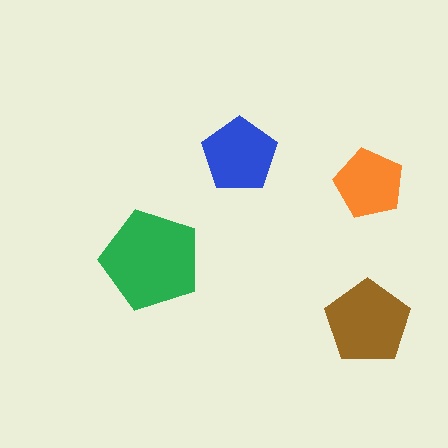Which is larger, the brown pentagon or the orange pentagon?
The brown one.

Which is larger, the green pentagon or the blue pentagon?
The green one.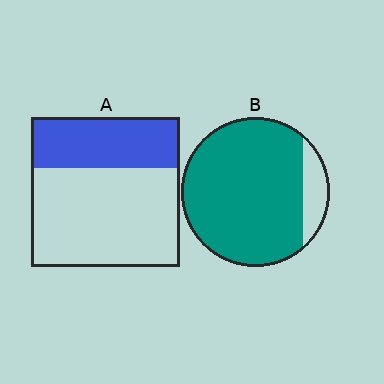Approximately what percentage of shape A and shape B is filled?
A is approximately 35% and B is approximately 90%.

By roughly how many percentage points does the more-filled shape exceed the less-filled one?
By roughly 55 percentage points (B over A).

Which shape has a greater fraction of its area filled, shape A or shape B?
Shape B.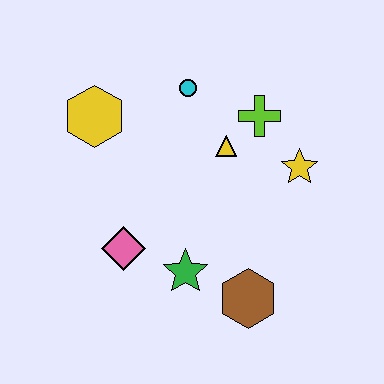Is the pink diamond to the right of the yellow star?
No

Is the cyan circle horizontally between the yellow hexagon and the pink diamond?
No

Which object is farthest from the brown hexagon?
The yellow hexagon is farthest from the brown hexagon.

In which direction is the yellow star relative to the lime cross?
The yellow star is below the lime cross.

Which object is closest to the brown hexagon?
The green star is closest to the brown hexagon.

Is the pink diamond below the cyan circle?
Yes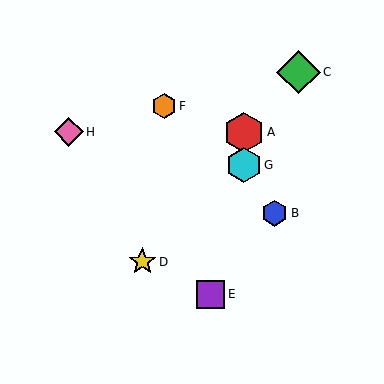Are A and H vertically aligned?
No, A is at x≈244 and H is at x≈69.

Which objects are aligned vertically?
Objects A, G are aligned vertically.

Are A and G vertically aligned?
Yes, both are at x≈244.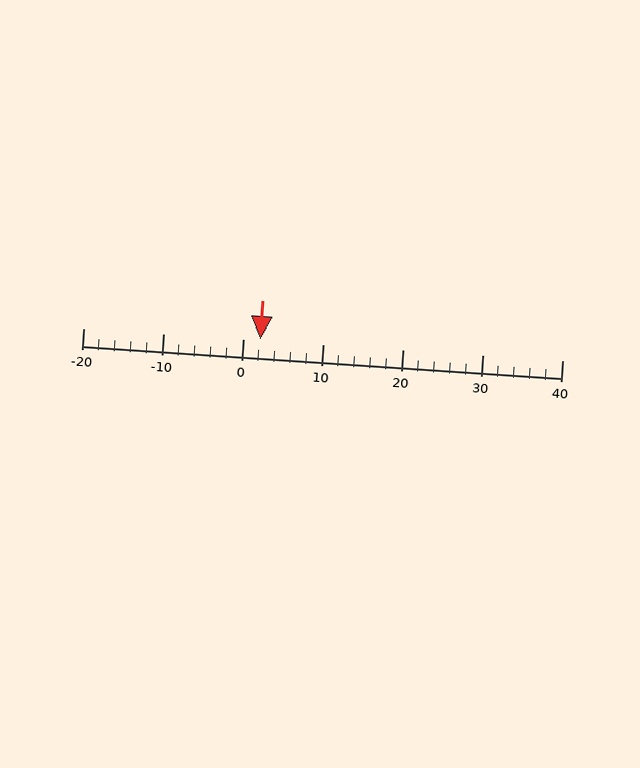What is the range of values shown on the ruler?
The ruler shows values from -20 to 40.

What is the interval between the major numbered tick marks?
The major tick marks are spaced 10 units apart.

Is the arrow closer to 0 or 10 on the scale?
The arrow is closer to 0.